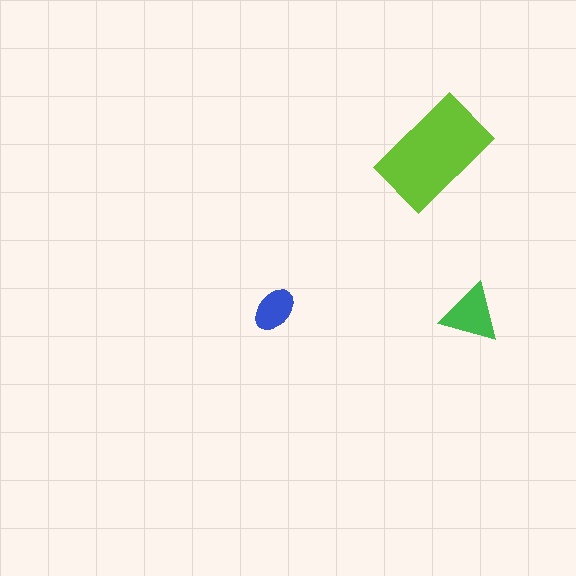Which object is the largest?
The lime rectangle.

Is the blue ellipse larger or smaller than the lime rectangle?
Smaller.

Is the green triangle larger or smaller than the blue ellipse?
Larger.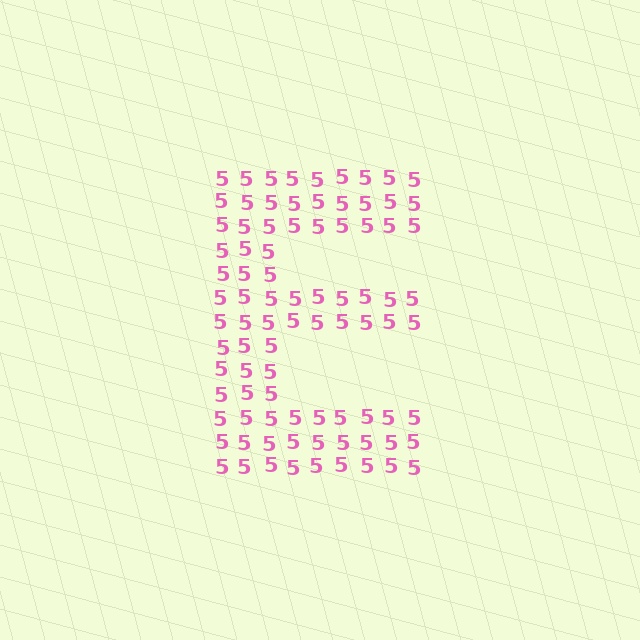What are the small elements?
The small elements are digit 5's.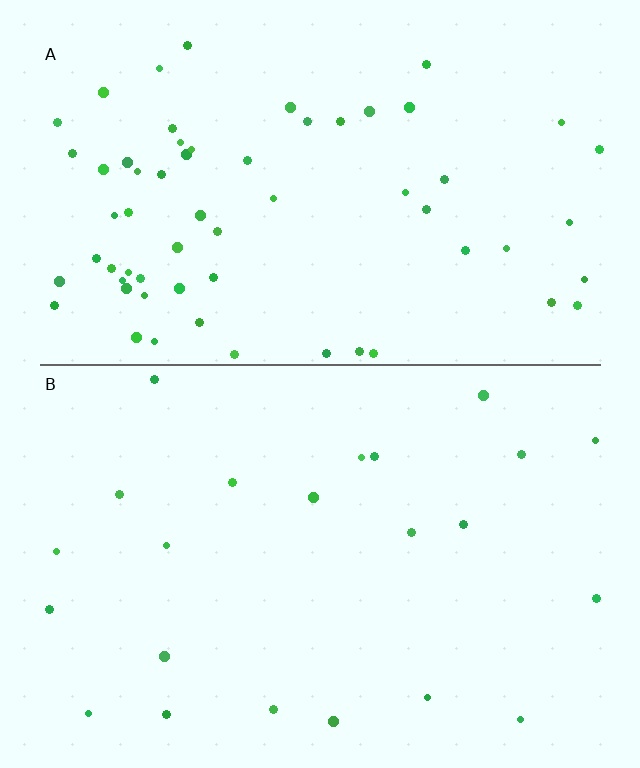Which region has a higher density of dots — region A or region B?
A (the top).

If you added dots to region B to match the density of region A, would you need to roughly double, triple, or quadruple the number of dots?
Approximately triple.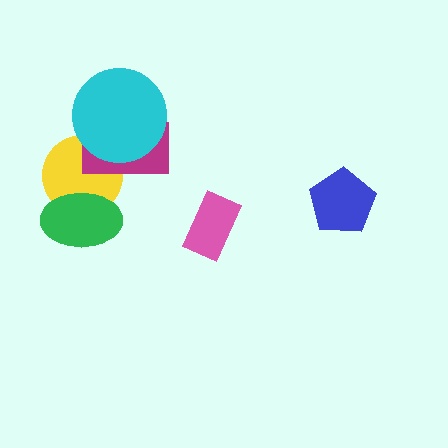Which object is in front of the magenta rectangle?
The cyan circle is in front of the magenta rectangle.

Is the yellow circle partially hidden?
Yes, it is partially covered by another shape.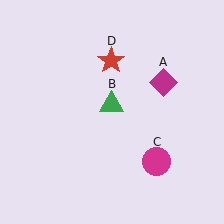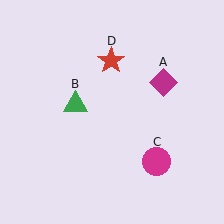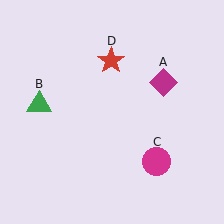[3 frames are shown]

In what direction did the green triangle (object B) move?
The green triangle (object B) moved left.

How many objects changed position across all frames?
1 object changed position: green triangle (object B).